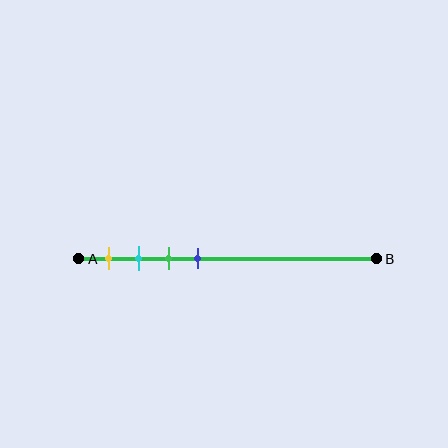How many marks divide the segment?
There are 4 marks dividing the segment.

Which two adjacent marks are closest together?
The cyan and green marks are the closest adjacent pair.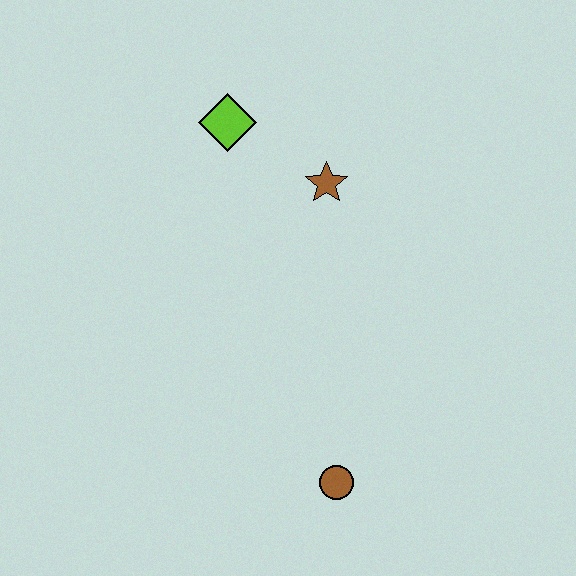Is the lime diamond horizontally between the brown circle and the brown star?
No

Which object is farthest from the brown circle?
The lime diamond is farthest from the brown circle.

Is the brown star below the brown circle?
No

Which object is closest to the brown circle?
The brown star is closest to the brown circle.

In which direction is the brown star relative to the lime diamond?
The brown star is to the right of the lime diamond.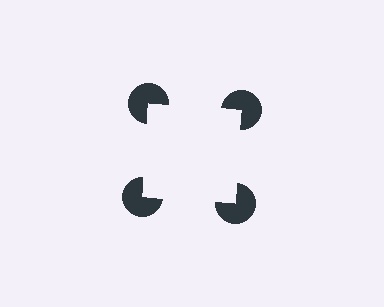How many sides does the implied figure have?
4 sides.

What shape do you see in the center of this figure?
An illusory square — its edges are inferred from the aligned wedge cuts in the pac-man discs, not physically drawn.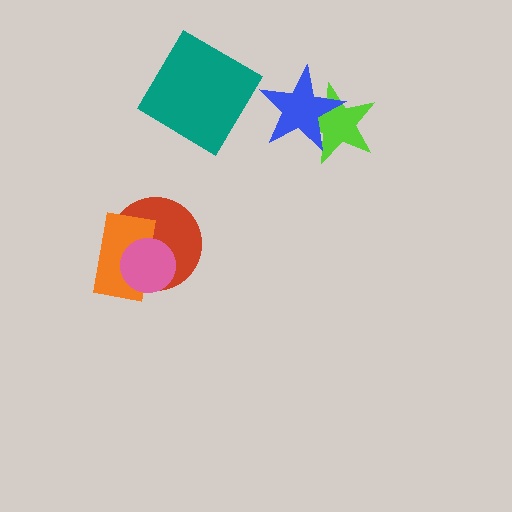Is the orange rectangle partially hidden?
Yes, it is partially covered by another shape.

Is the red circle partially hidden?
Yes, it is partially covered by another shape.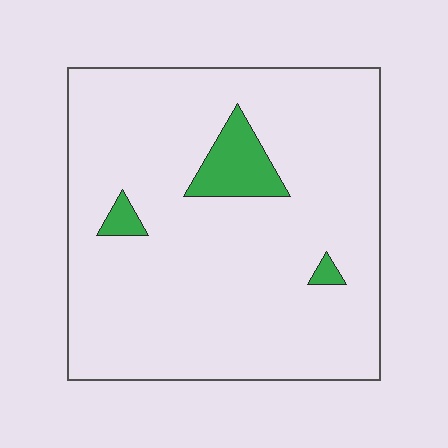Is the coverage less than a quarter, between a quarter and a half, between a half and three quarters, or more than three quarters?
Less than a quarter.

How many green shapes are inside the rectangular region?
3.